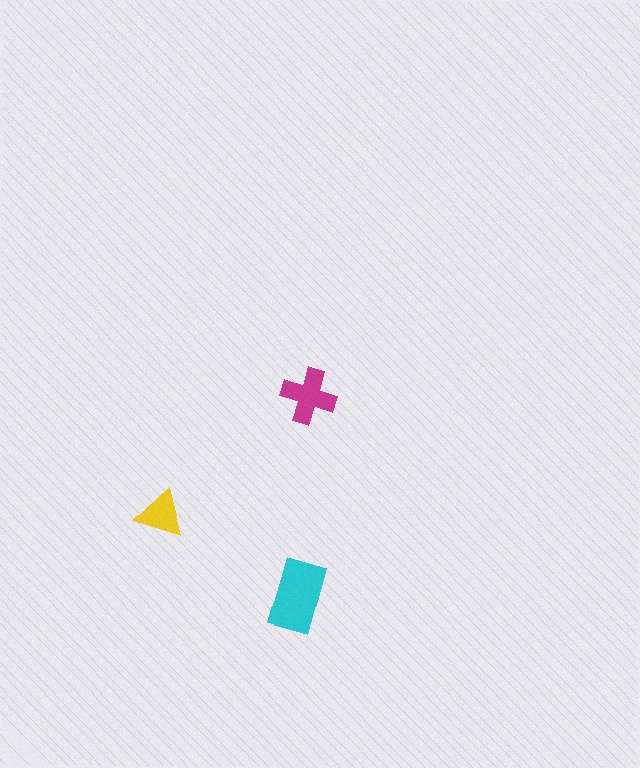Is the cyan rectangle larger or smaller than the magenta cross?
Larger.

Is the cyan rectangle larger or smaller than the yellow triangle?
Larger.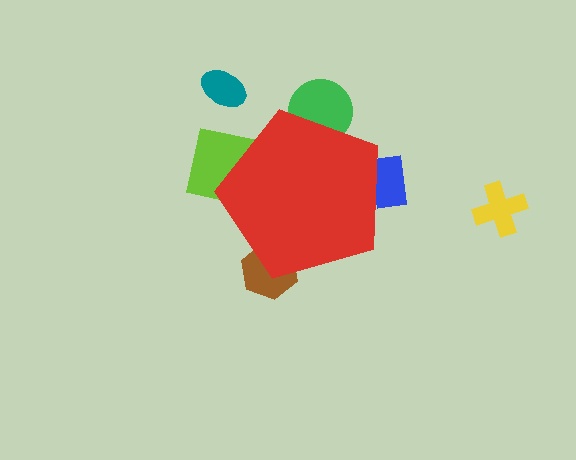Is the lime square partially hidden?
Yes, the lime square is partially hidden behind the red pentagon.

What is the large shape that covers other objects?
A red pentagon.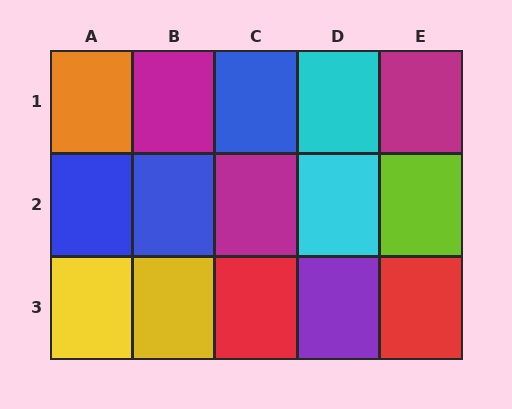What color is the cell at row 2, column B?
Blue.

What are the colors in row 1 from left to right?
Orange, magenta, blue, cyan, magenta.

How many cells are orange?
1 cell is orange.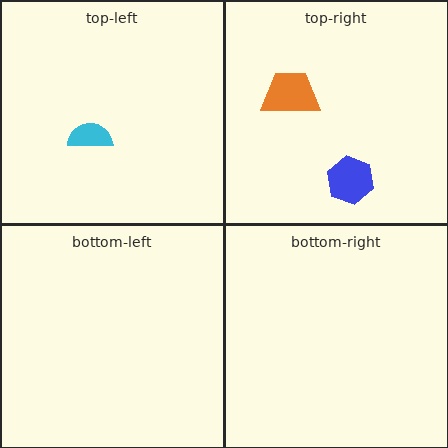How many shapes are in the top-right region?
2.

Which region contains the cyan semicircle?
The top-left region.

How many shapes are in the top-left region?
1.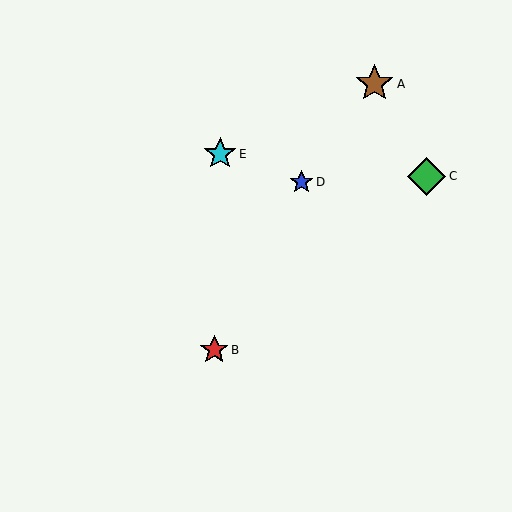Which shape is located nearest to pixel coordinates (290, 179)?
The blue star (labeled D) at (301, 182) is nearest to that location.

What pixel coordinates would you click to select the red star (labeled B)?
Click at (214, 350) to select the red star B.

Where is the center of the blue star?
The center of the blue star is at (301, 182).